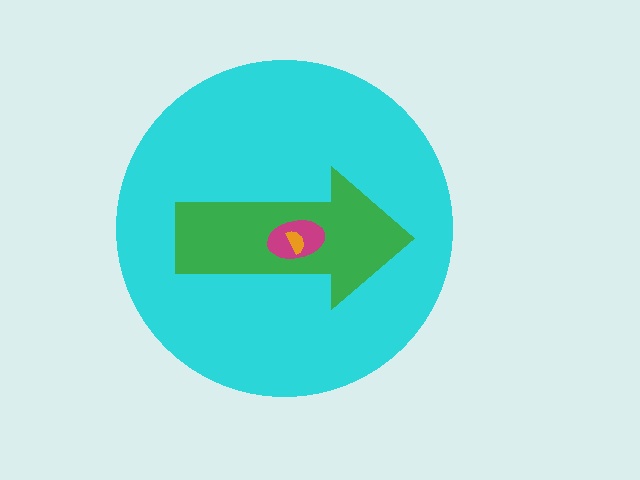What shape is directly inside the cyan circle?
The green arrow.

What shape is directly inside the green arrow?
The magenta ellipse.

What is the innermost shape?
The orange semicircle.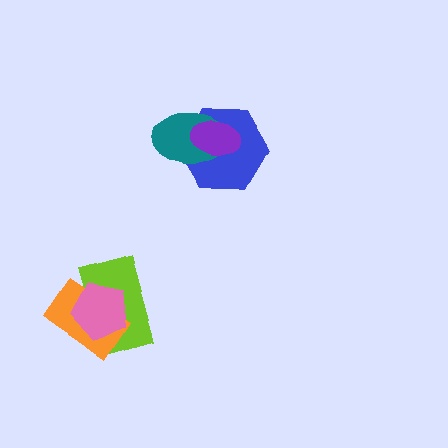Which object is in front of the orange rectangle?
The pink pentagon is in front of the orange rectangle.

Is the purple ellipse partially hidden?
No, no other shape covers it.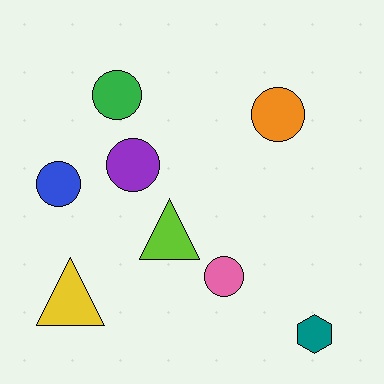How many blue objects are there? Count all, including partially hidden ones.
There is 1 blue object.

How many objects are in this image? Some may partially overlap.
There are 8 objects.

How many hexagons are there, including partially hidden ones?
There is 1 hexagon.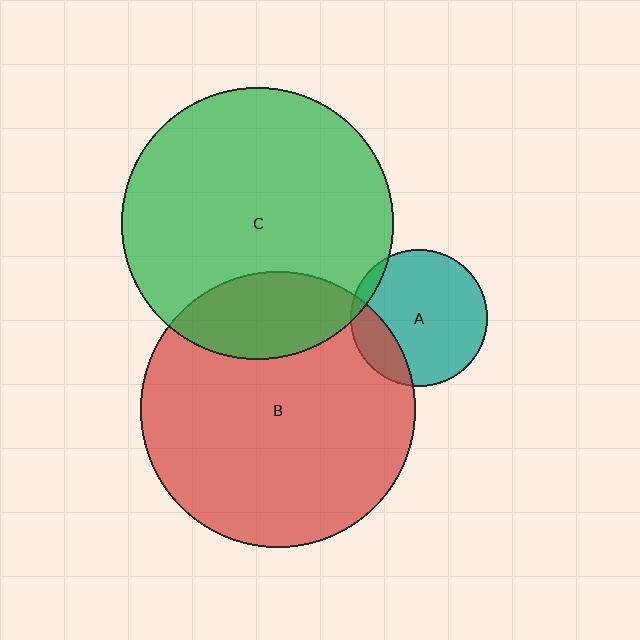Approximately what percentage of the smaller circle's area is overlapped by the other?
Approximately 5%.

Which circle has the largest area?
Circle B (red).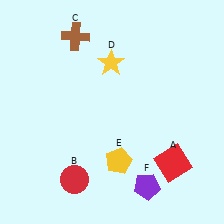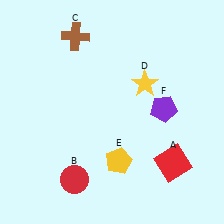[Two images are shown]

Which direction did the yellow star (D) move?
The yellow star (D) moved right.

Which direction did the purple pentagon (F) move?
The purple pentagon (F) moved up.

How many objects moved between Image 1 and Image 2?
2 objects moved between the two images.